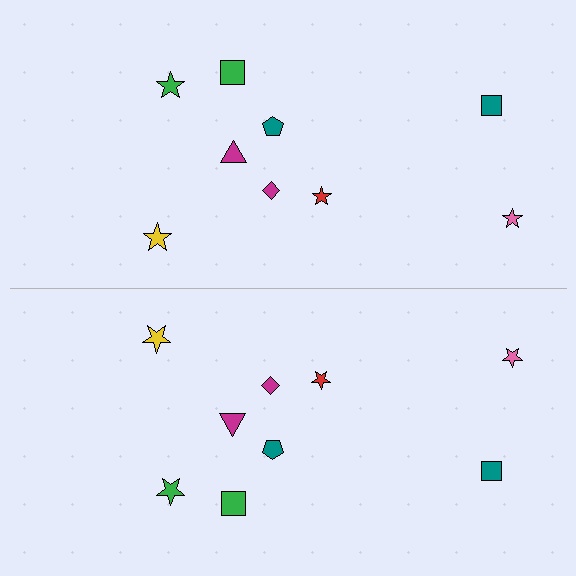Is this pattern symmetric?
Yes, this pattern has bilateral (reflection) symmetry.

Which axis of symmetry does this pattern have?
The pattern has a horizontal axis of symmetry running through the center of the image.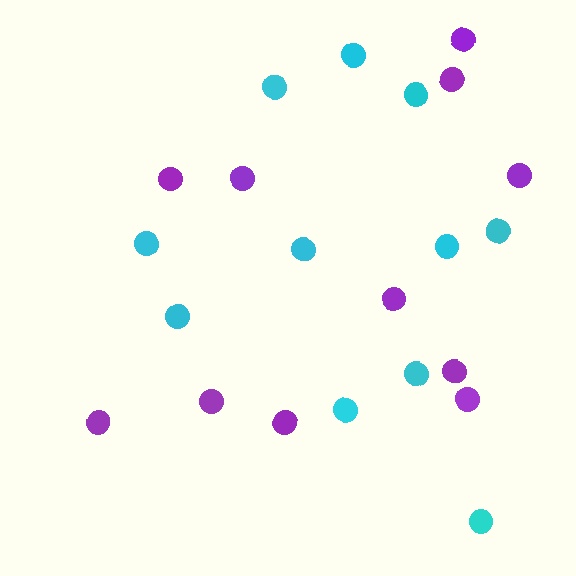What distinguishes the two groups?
There are 2 groups: one group of purple circles (11) and one group of cyan circles (11).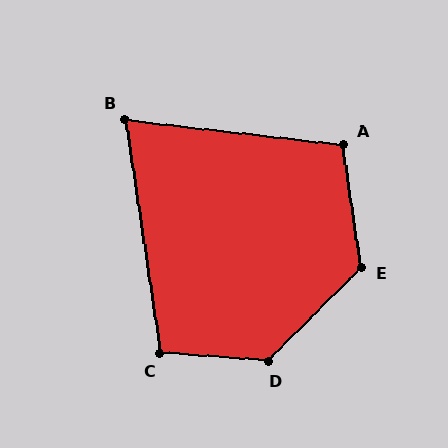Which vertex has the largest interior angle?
D, at approximately 130 degrees.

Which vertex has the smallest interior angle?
B, at approximately 75 degrees.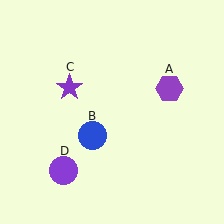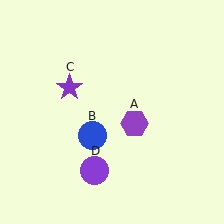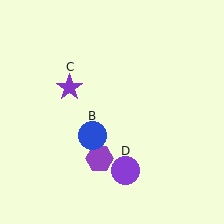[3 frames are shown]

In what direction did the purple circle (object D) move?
The purple circle (object D) moved right.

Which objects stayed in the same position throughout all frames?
Blue circle (object B) and purple star (object C) remained stationary.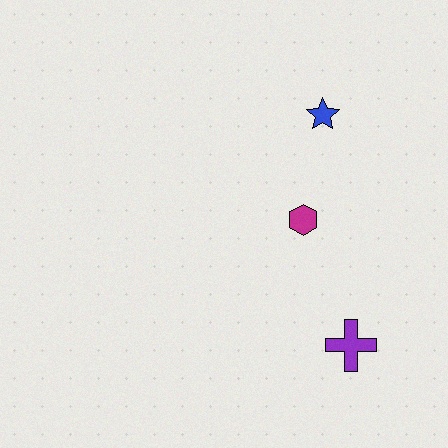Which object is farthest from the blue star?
The purple cross is farthest from the blue star.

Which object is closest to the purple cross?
The magenta hexagon is closest to the purple cross.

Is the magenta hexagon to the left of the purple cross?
Yes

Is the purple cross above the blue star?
No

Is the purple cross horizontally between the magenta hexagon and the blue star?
No